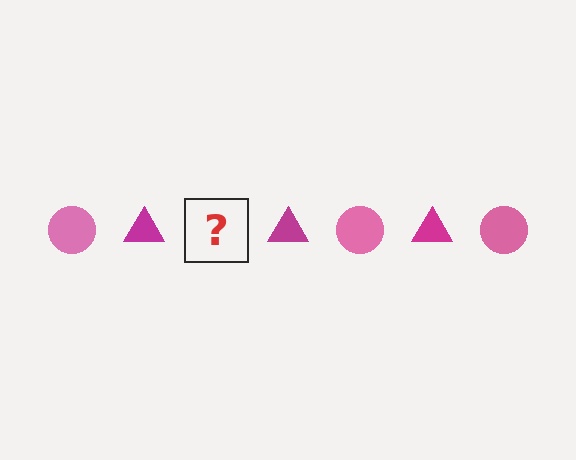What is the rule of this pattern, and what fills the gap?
The rule is that the pattern alternates between pink circle and magenta triangle. The gap should be filled with a pink circle.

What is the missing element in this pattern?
The missing element is a pink circle.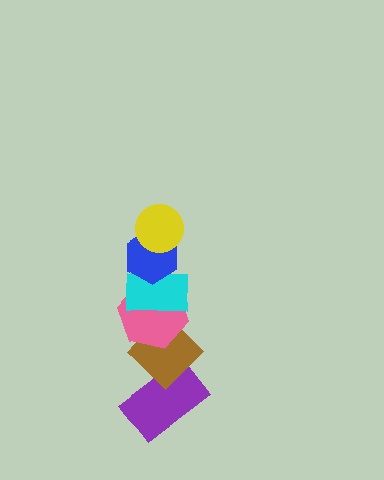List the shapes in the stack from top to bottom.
From top to bottom: the yellow circle, the blue hexagon, the cyan rectangle, the pink hexagon, the brown diamond, the purple rectangle.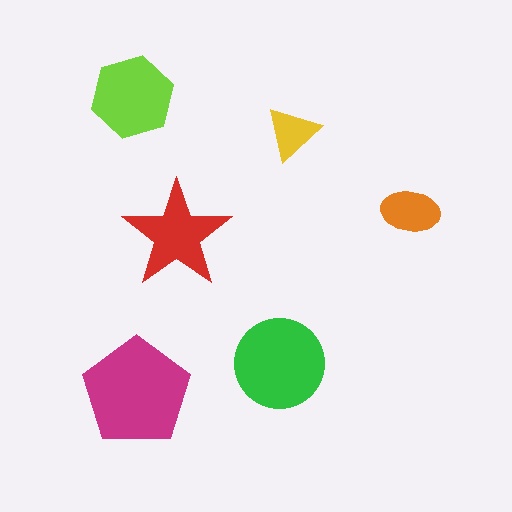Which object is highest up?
The lime hexagon is topmost.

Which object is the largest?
The magenta pentagon.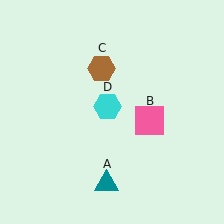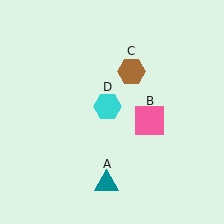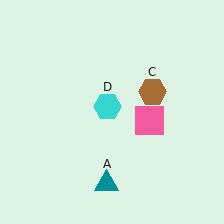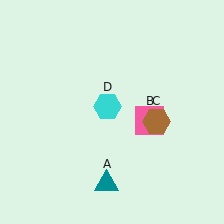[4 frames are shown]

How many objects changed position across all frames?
1 object changed position: brown hexagon (object C).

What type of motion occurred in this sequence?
The brown hexagon (object C) rotated clockwise around the center of the scene.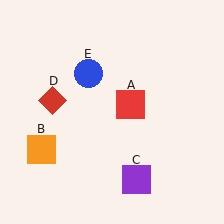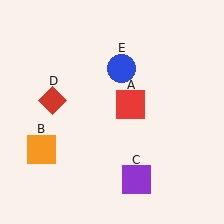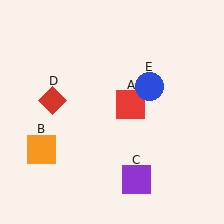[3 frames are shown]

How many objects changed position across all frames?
1 object changed position: blue circle (object E).